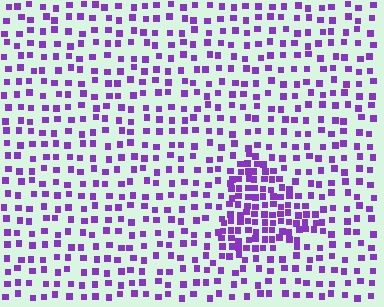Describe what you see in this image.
The image contains small purple elements arranged at two different densities. A triangle-shaped region is visible where the elements are more densely packed than the surrounding area.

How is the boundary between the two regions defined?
The boundary is defined by a change in element density (approximately 2.3x ratio). All elements are the same color, size, and shape.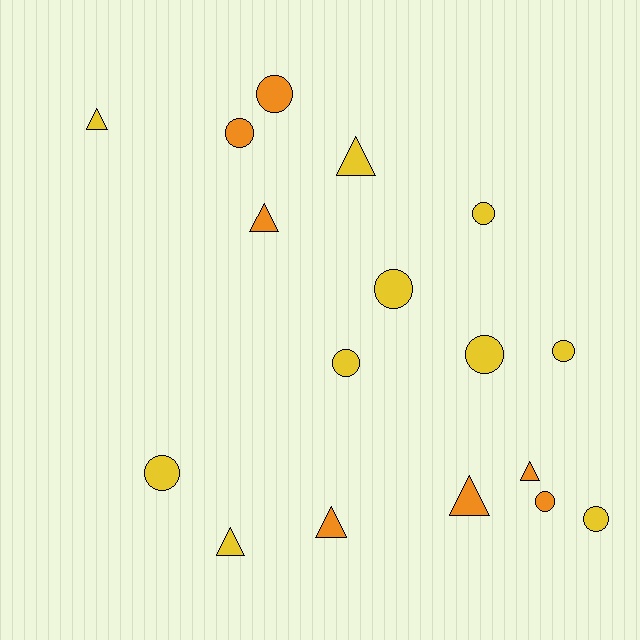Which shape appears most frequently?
Circle, with 10 objects.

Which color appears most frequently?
Yellow, with 10 objects.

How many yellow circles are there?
There are 7 yellow circles.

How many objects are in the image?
There are 17 objects.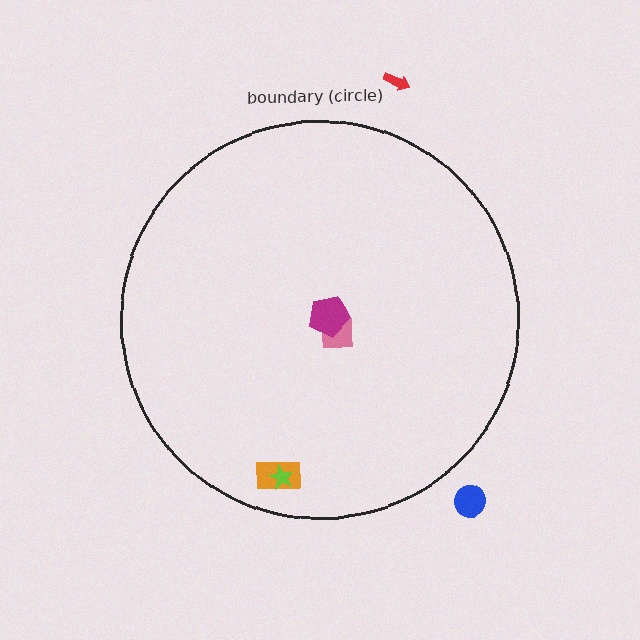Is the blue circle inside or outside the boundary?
Outside.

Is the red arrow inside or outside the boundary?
Outside.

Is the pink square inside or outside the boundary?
Inside.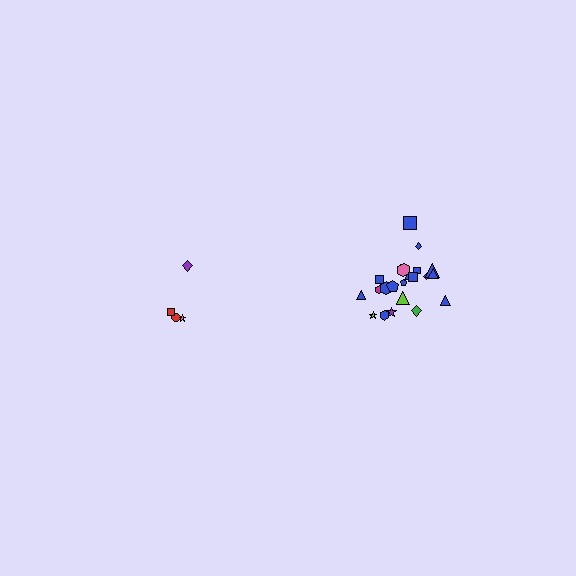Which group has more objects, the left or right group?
The right group.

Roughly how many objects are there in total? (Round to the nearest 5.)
Roughly 25 objects in total.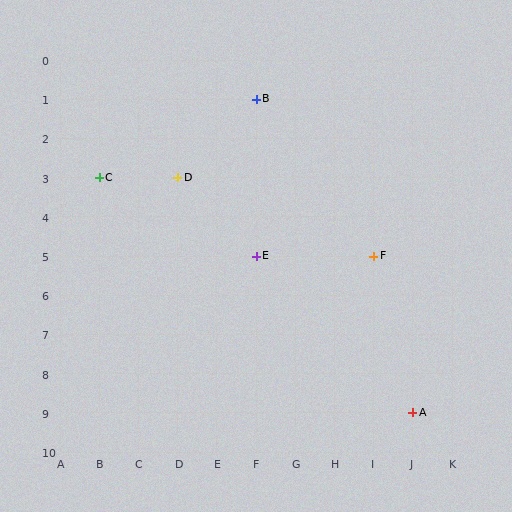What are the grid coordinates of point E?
Point E is at grid coordinates (F, 5).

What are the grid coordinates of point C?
Point C is at grid coordinates (B, 3).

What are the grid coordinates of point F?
Point F is at grid coordinates (I, 5).